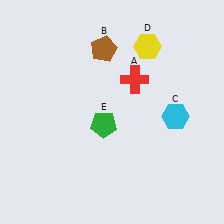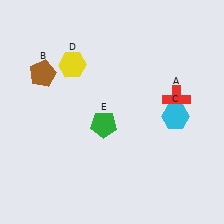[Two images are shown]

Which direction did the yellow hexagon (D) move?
The yellow hexagon (D) moved left.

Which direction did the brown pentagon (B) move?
The brown pentagon (B) moved left.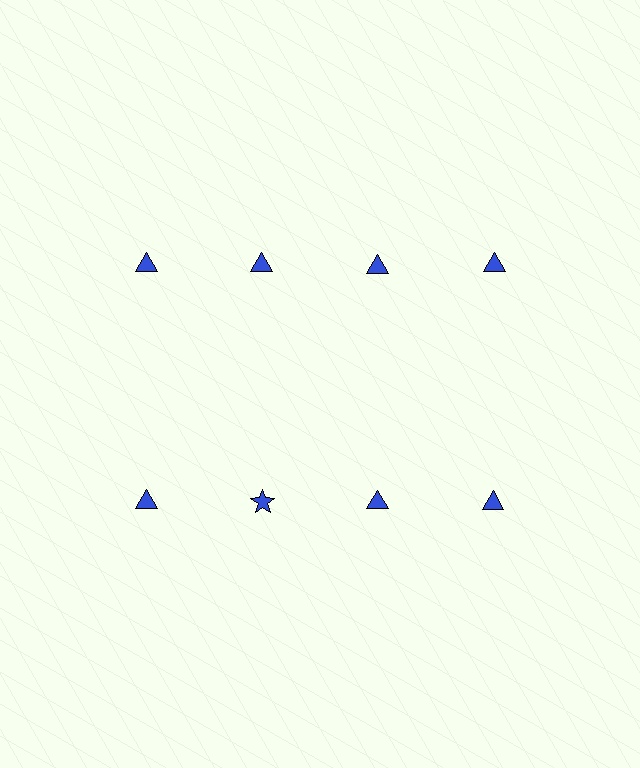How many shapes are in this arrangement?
There are 8 shapes arranged in a grid pattern.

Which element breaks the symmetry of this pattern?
The blue star in the second row, second from left column breaks the symmetry. All other shapes are blue triangles.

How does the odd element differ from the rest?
It has a different shape: star instead of triangle.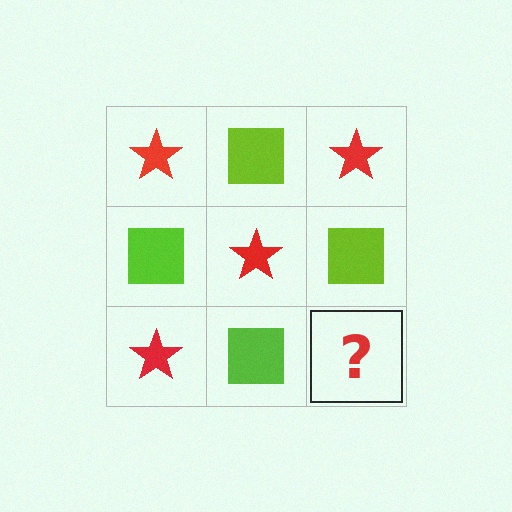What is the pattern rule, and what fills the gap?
The rule is that it alternates red star and lime square in a checkerboard pattern. The gap should be filled with a red star.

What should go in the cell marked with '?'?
The missing cell should contain a red star.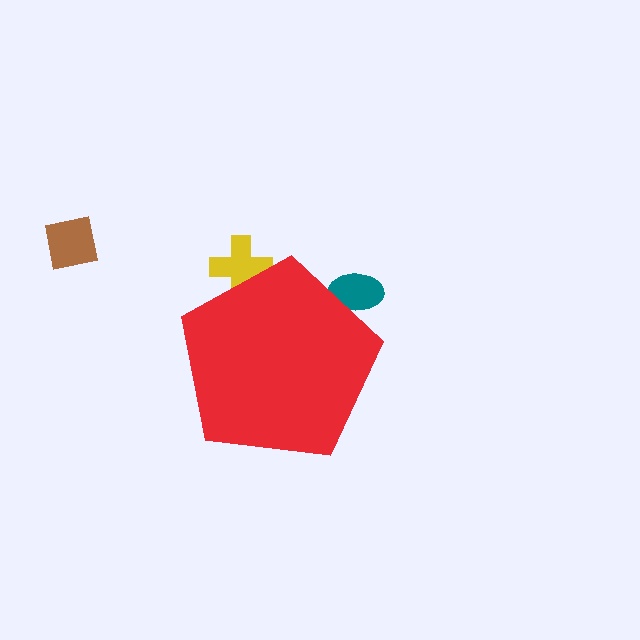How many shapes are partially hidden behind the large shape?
2 shapes are partially hidden.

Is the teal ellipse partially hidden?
Yes, the teal ellipse is partially hidden behind the red pentagon.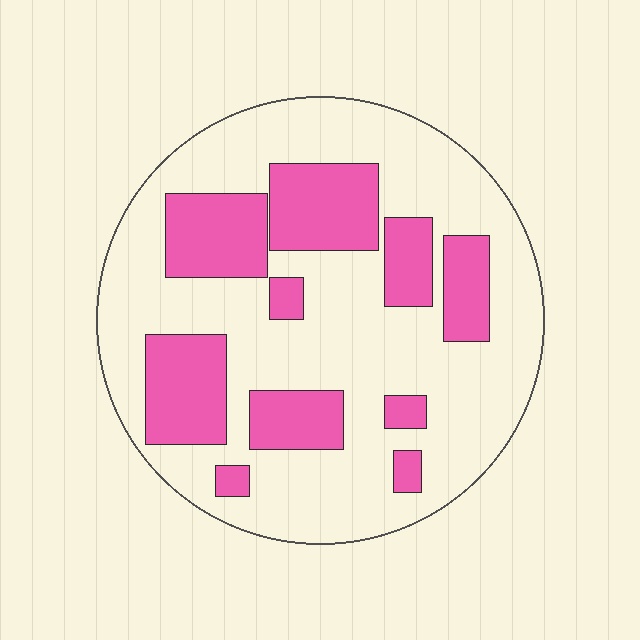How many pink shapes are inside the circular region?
10.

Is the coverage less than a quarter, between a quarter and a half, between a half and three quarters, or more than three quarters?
Between a quarter and a half.